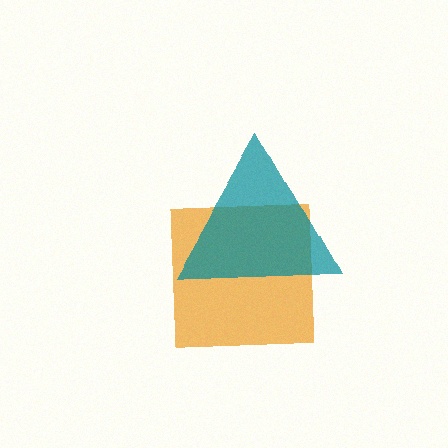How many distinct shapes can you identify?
There are 2 distinct shapes: an orange square, a teal triangle.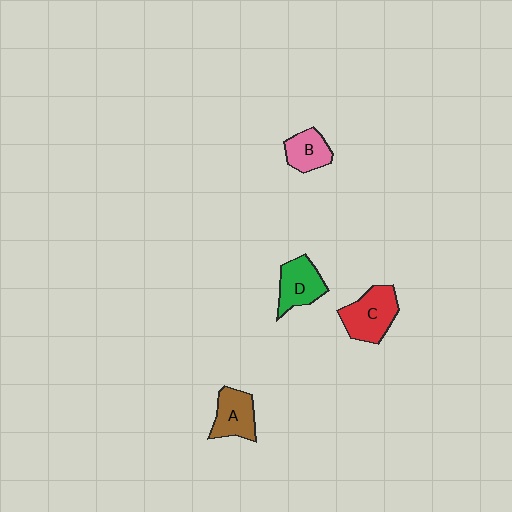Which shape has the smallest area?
Shape B (pink).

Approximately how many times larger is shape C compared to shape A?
Approximately 1.3 times.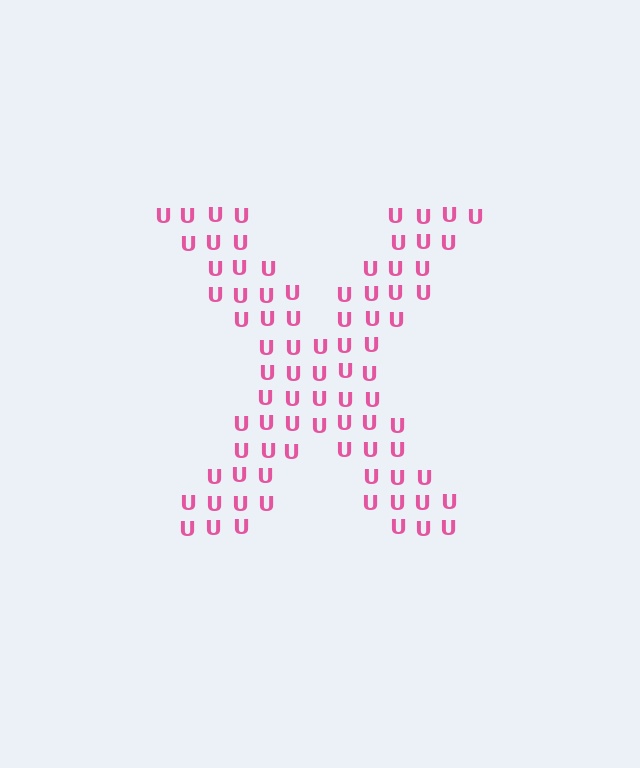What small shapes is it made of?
It is made of small letter U's.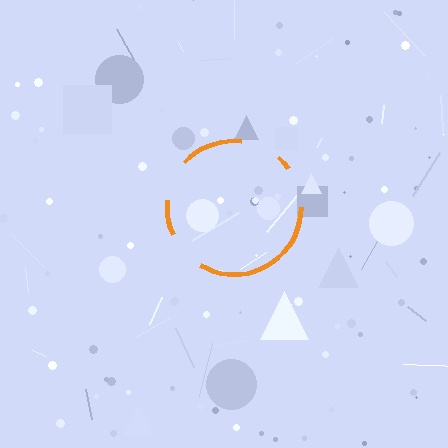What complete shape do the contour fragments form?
The contour fragments form a circle.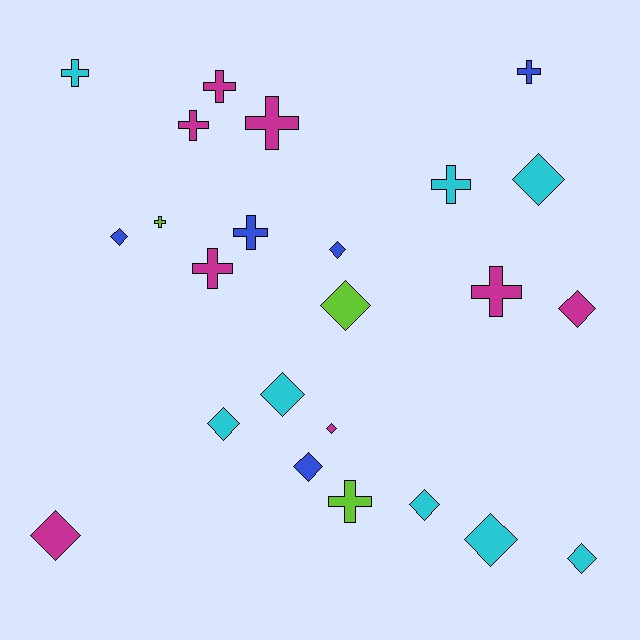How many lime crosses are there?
There are 2 lime crosses.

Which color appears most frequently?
Magenta, with 8 objects.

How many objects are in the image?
There are 24 objects.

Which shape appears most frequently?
Diamond, with 13 objects.